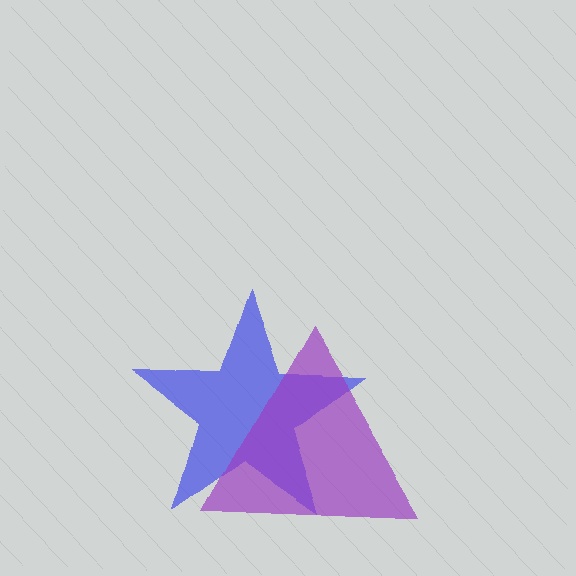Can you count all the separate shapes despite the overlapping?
Yes, there are 2 separate shapes.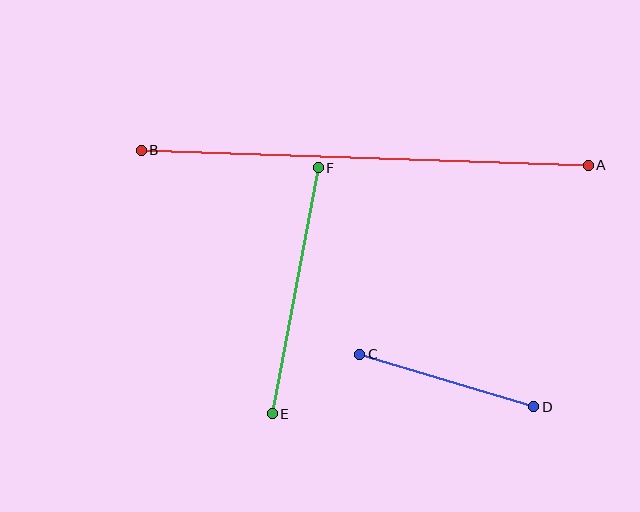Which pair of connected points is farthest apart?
Points A and B are farthest apart.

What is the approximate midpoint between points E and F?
The midpoint is at approximately (295, 291) pixels.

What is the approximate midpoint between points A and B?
The midpoint is at approximately (365, 158) pixels.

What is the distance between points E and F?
The distance is approximately 250 pixels.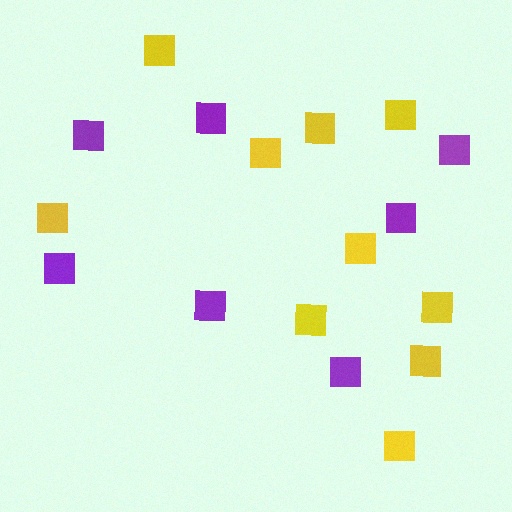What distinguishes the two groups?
There are 2 groups: one group of purple squares (7) and one group of yellow squares (10).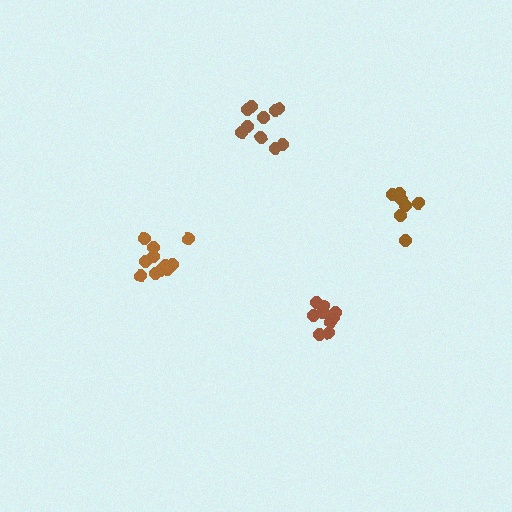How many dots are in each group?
Group 1: 10 dots, Group 2: 10 dots, Group 3: 11 dots, Group 4: 7 dots (38 total).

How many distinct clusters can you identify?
There are 4 distinct clusters.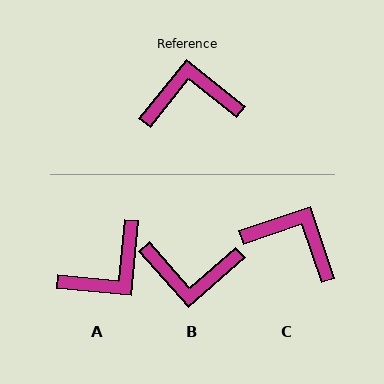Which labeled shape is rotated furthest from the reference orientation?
B, about 170 degrees away.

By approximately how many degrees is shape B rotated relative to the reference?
Approximately 170 degrees counter-clockwise.